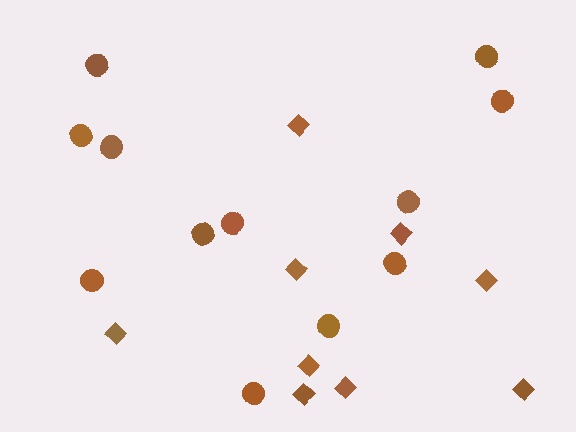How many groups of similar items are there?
There are 2 groups: one group of circles (12) and one group of diamonds (9).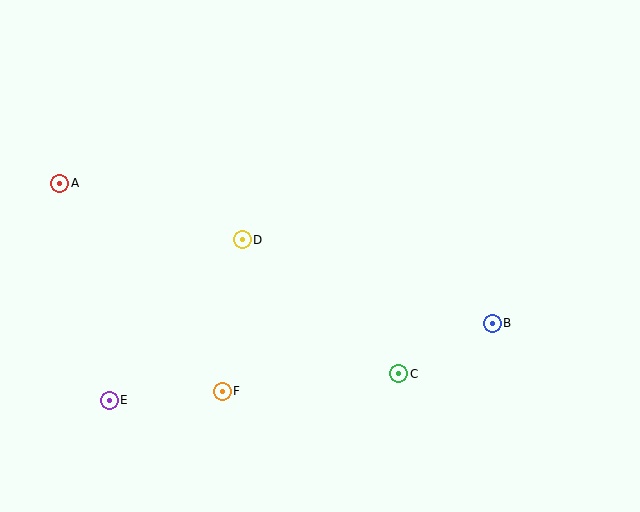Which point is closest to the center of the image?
Point D at (242, 240) is closest to the center.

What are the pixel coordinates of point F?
Point F is at (222, 391).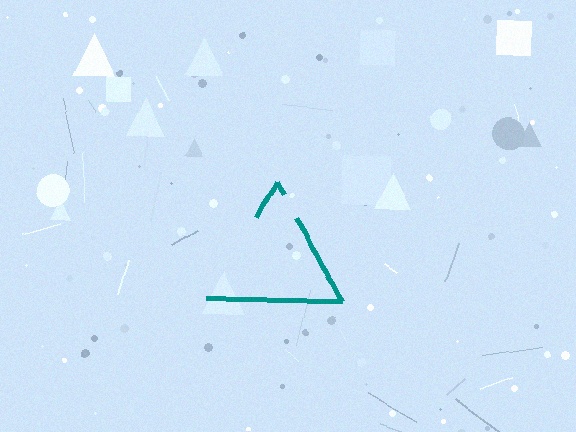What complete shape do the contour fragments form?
The contour fragments form a triangle.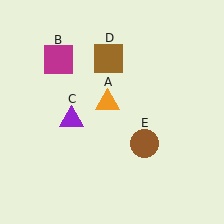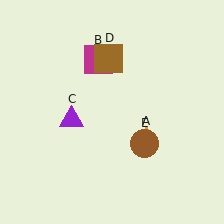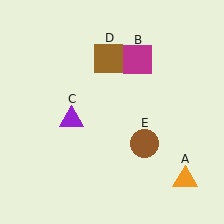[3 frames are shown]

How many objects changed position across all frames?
2 objects changed position: orange triangle (object A), magenta square (object B).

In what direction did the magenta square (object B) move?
The magenta square (object B) moved right.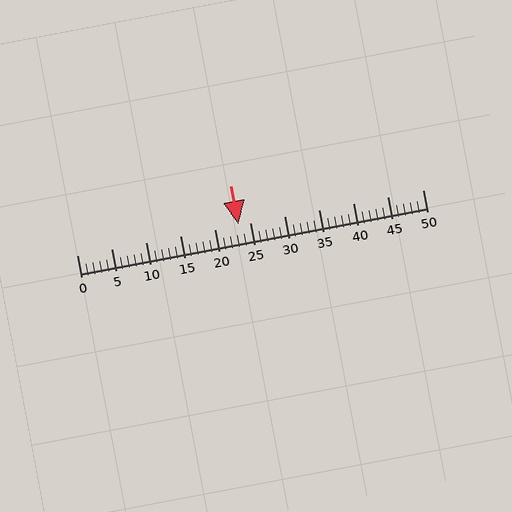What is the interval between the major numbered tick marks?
The major tick marks are spaced 5 units apart.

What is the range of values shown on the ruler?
The ruler shows values from 0 to 50.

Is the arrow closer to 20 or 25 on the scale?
The arrow is closer to 25.